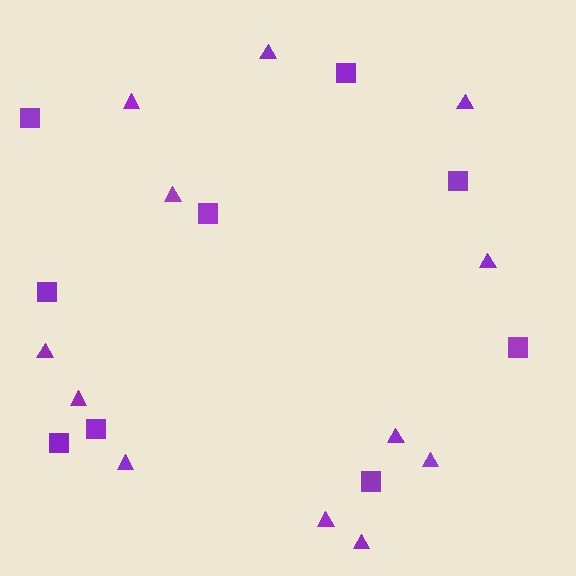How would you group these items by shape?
There are 2 groups: one group of squares (9) and one group of triangles (12).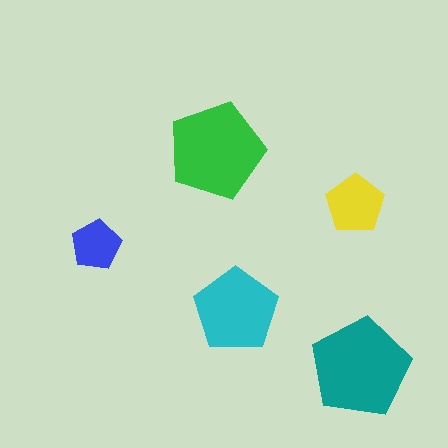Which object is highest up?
The green pentagon is topmost.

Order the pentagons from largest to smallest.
the teal one, the green one, the cyan one, the yellow one, the blue one.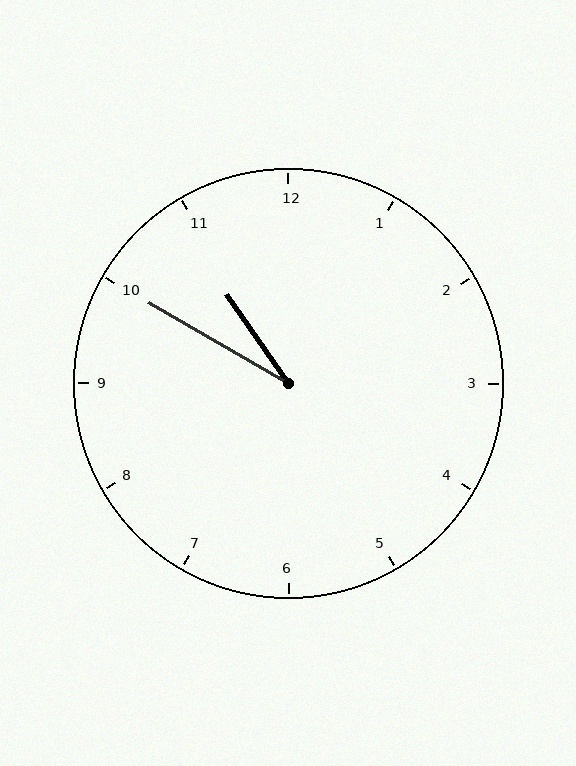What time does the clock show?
10:50.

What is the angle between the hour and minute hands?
Approximately 25 degrees.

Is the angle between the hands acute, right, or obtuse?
It is acute.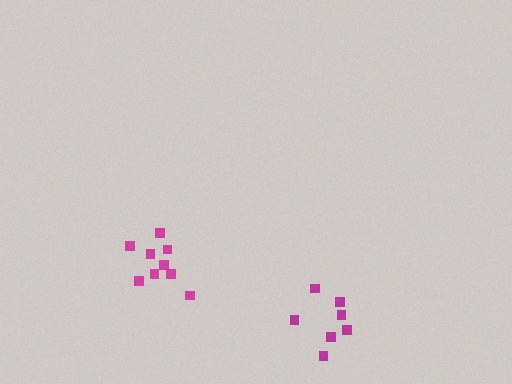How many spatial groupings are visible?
There are 2 spatial groupings.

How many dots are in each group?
Group 1: 9 dots, Group 2: 7 dots (16 total).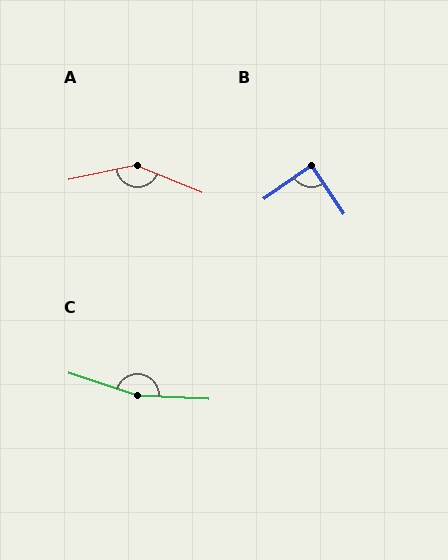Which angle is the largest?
C, at approximately 165 degrees.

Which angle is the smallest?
B, at approximately 89 degrees.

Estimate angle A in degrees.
Approximately 146 degrees.